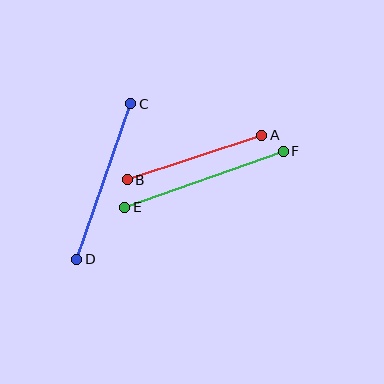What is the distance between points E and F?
The distance is approximately 168 pixels.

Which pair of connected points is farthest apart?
Points E and F are farthest apart.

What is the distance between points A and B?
The distance is approximately 142 pixels.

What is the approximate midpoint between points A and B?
The midpoint is at approximately (194, 157) pixels.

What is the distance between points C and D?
The distance is approximately 165 pixels.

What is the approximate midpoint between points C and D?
The midpoint is at approximately (104, 182) pixels.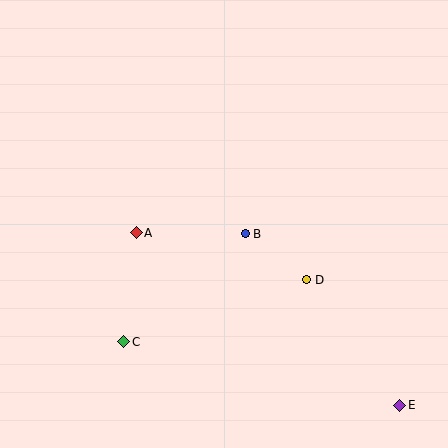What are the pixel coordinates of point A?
Point A is at (136, 233).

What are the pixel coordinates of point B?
Point B is at (245, 234).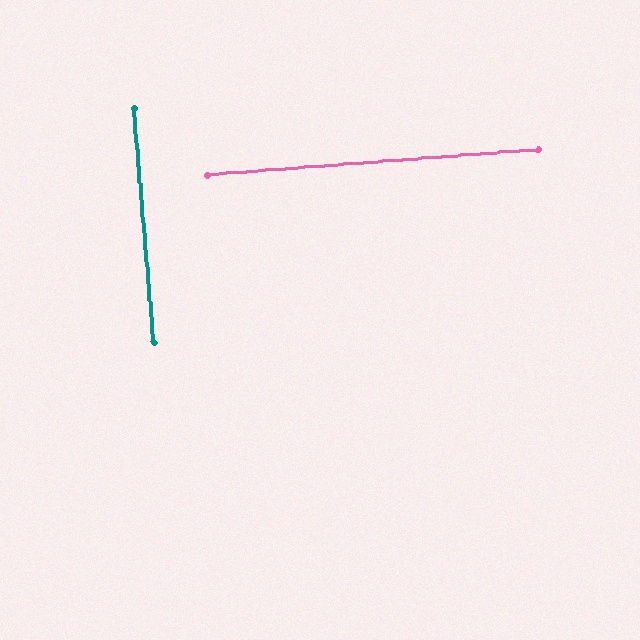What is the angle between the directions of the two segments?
Approximately 90 degrees.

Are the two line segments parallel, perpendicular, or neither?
Perpendicular — they meet at approximately 90°.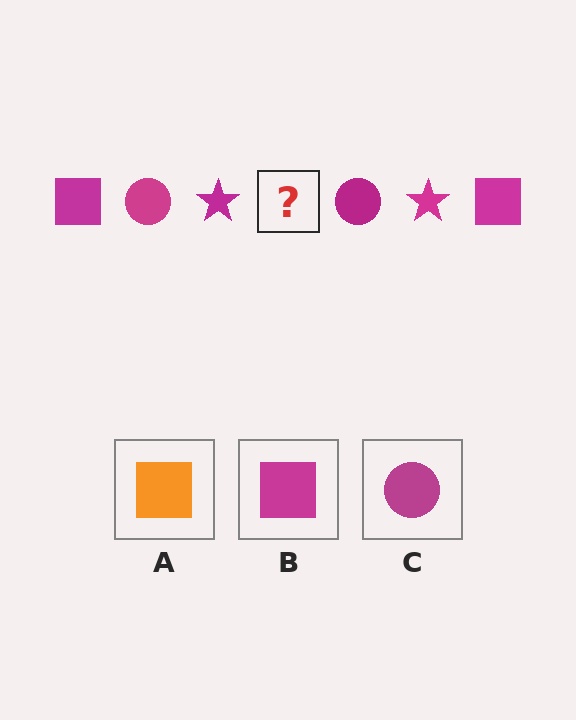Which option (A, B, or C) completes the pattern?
B.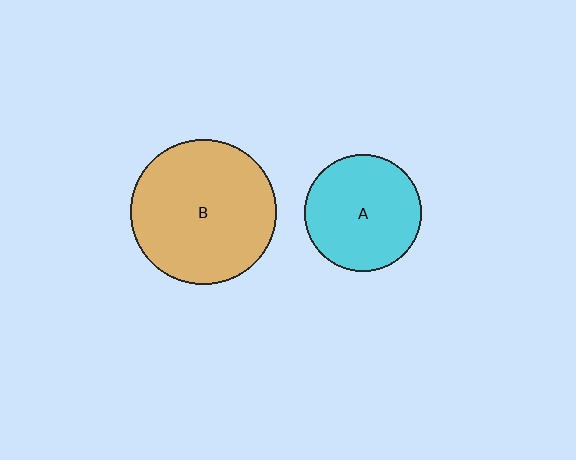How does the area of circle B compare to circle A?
Approximately 1.5 times.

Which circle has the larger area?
Circle B (orange).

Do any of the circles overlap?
No, none of the circles overlap.